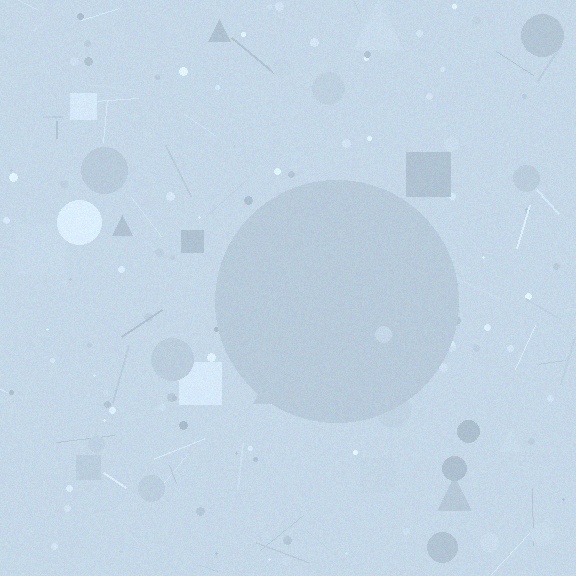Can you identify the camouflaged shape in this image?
The camouflaged shape is a circle.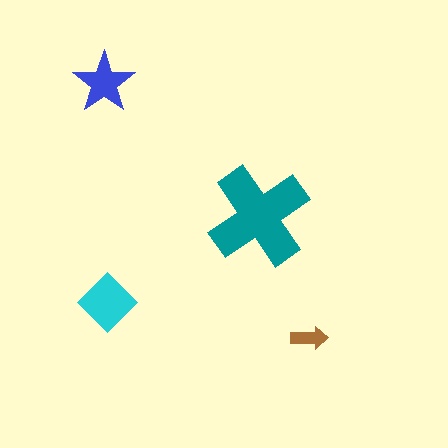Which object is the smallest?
The brown arrow.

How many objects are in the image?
There are 4 objects in the image.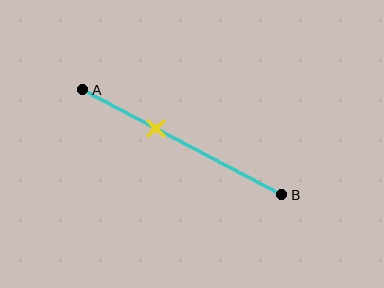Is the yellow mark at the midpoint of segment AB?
No, the mark is at about 35% from A, not at the 50% midpoint.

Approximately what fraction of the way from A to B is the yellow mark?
The yellow mark is approximately 35% of the way from A to B.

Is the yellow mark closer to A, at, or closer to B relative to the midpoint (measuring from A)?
The yellow mark is closer to point A than the midpoint of segment AB.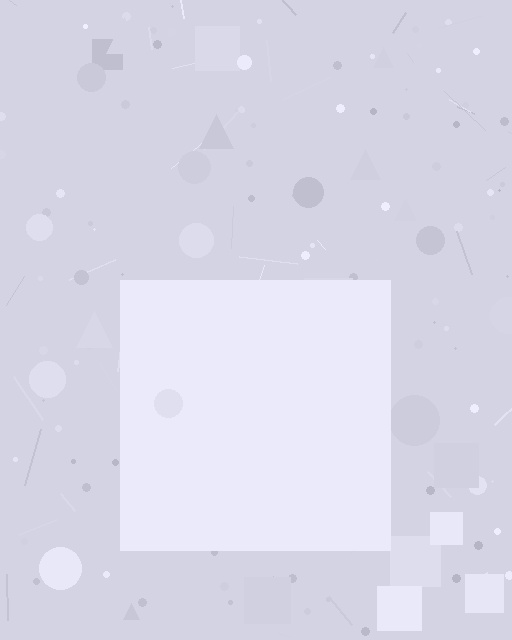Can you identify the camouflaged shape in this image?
The camouflaged shape is a square.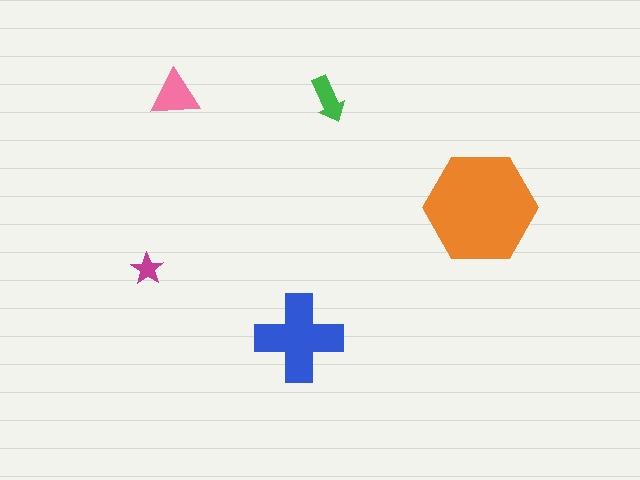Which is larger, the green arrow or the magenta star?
The green arrow.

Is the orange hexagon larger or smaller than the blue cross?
Larger.